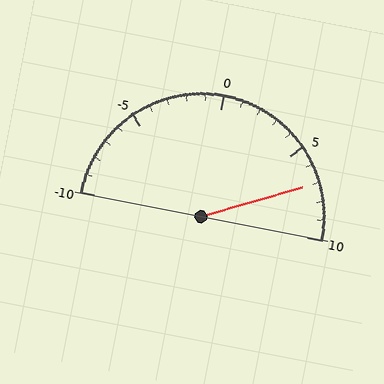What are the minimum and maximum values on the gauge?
The gauge ranges from -10 to 10.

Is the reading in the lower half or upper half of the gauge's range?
The reading is in the upper half of the range (-10 to 10).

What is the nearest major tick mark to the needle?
The nearest major tick mark is 5.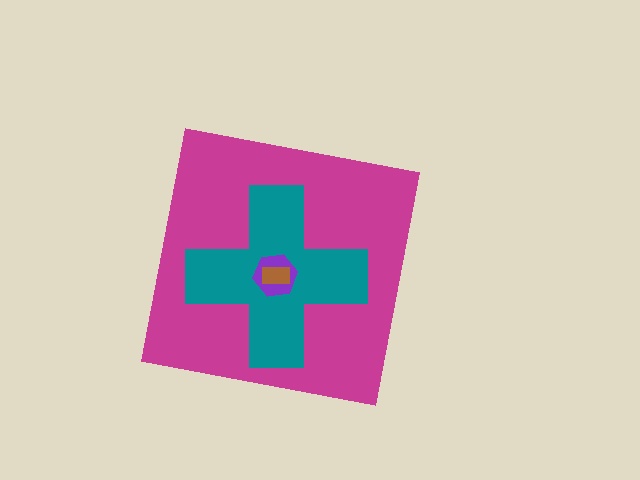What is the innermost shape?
The brown rectangle.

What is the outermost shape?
The magenta square.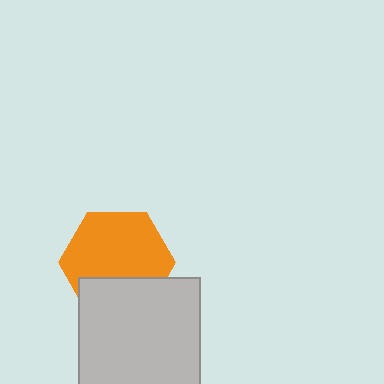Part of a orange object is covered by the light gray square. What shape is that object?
It is a hexagon.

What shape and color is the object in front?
The object in front is a light gray square.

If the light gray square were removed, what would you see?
You would see the complete orange hexagon.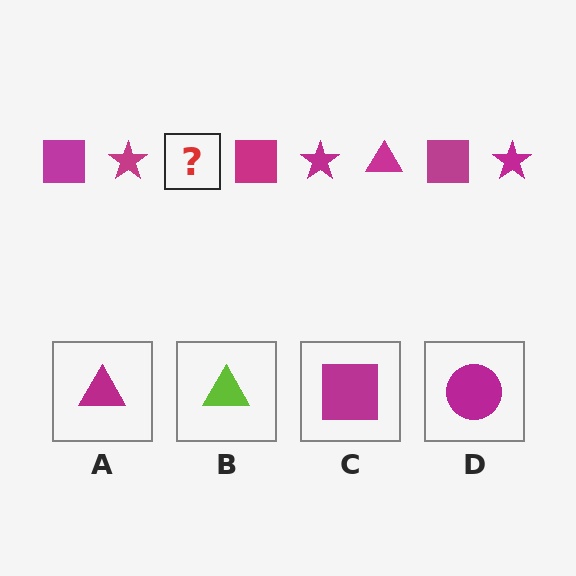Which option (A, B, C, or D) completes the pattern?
A.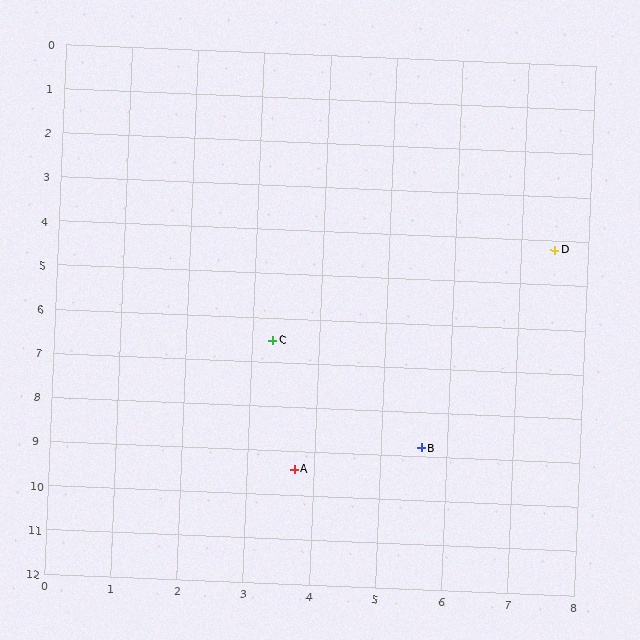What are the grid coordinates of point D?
Point D is at approximately (7.5, 4.2).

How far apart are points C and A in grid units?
Points C and A are about 2.9 grid units apart.